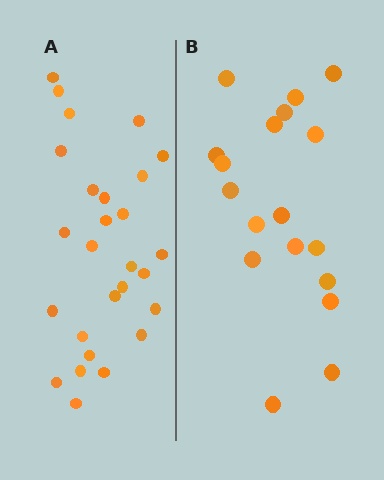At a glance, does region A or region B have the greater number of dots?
Region A (the left region) has more dots.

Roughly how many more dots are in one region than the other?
Region A has roughly 8 or so more dots than region B.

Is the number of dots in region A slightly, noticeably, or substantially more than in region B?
Region A has substantially more. The ratio is roughly 1.5 to 1.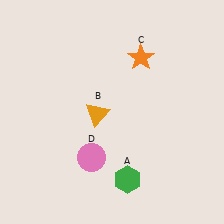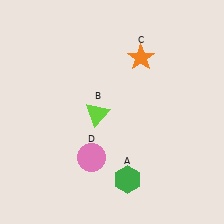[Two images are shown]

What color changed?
The triangle (B) changed from orange in Image 1 to lime in Image 2.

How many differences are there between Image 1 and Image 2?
There is 1 difference between the two images.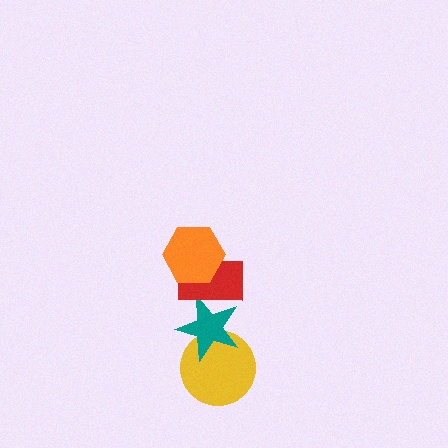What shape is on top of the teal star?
The red rectangle is on top of the teal star.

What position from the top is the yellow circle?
The yellow circle is 4th from the top.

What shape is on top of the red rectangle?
The orange hexagon is on top of the red rectangle.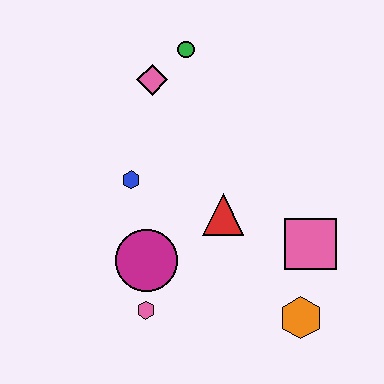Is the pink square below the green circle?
Yes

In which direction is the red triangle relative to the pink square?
The red triangle is to the left of the pink square.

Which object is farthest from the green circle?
The orange hexagon is farthest from the green circle.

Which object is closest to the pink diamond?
The green circle is closest to the pink diamond.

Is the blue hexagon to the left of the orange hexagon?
Yes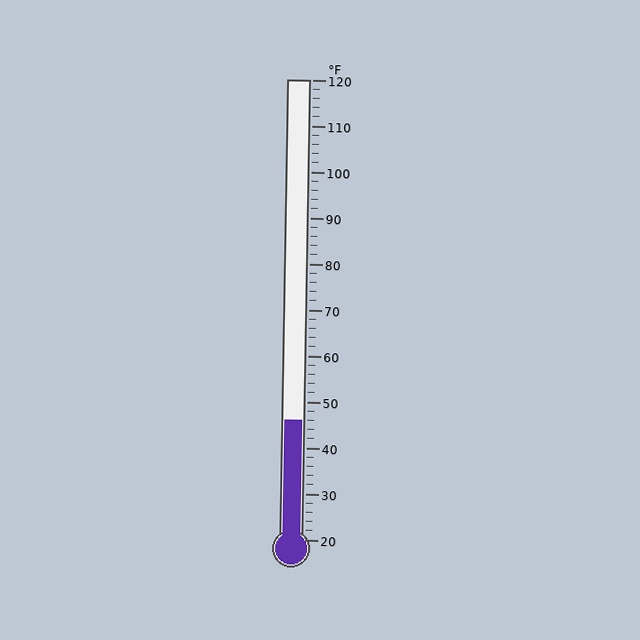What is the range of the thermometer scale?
The thermometer scale ranges from 20°F to 120°F.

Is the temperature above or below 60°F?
The temperature is below 60°F.